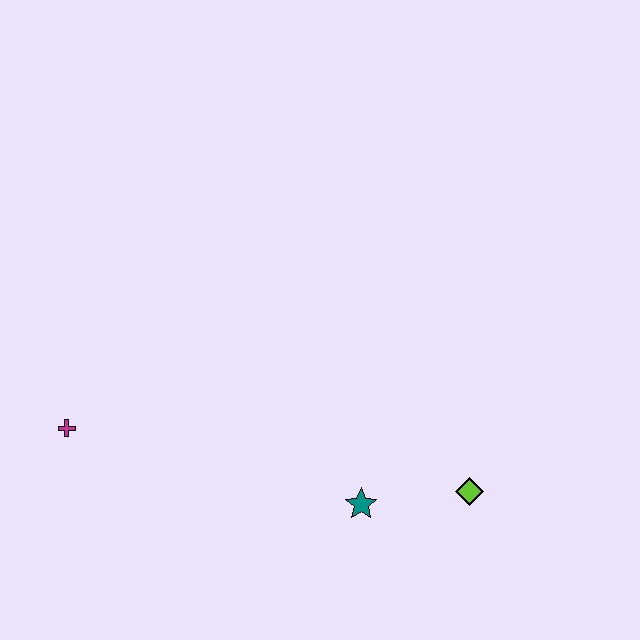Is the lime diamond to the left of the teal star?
No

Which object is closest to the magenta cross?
The teal star is closest to the magenta cross.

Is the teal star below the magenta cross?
Yes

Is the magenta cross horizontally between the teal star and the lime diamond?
No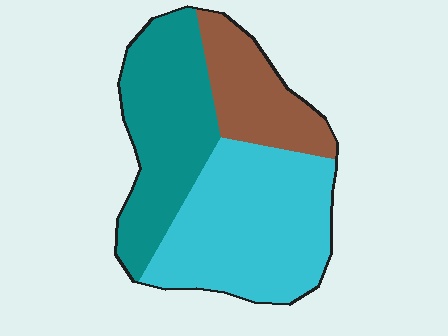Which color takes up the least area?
Brown, at roughly 20%.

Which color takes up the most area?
Cyan, at roughly 45%.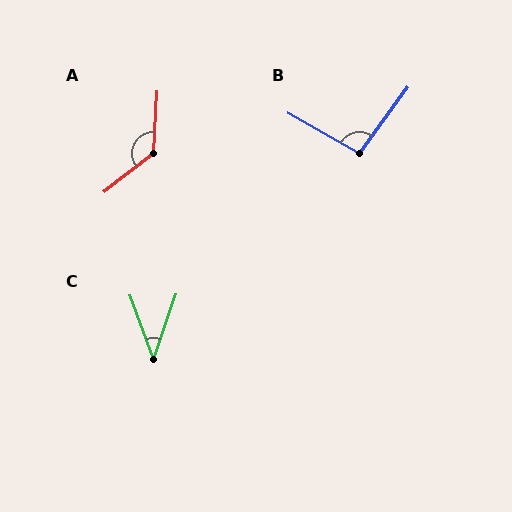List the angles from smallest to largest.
C (39°), B (96°), A (131°).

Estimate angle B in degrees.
Approximately 96 degrees.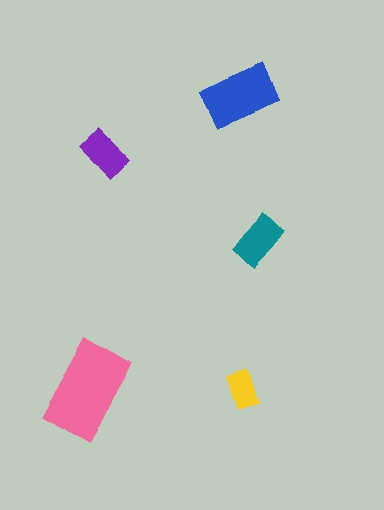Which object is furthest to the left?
The pink rectangle is leftmost.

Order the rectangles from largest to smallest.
the pink one, the blue one, the teal one, the purple one, the yellow one.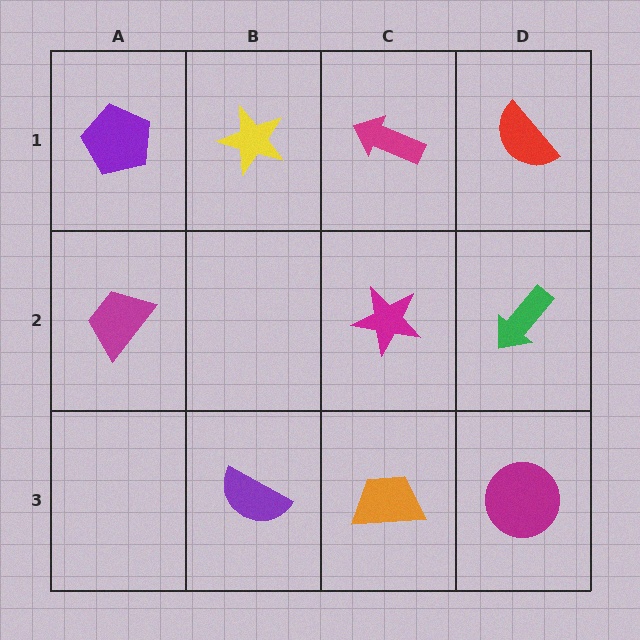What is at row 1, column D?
A red semicircle.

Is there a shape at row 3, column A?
No, that cell is empty.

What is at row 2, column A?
A magenta trapezoid.